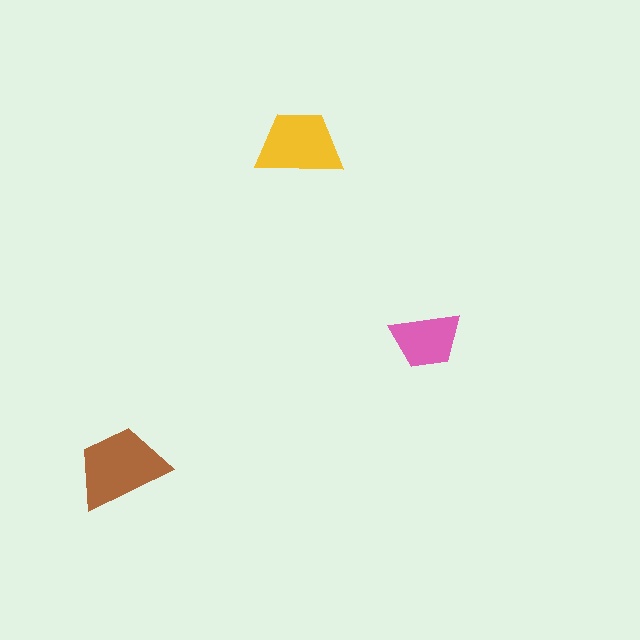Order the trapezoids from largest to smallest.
the brown one, the yellow one, the pink one.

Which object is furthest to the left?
The brown trapezoid is leftmost.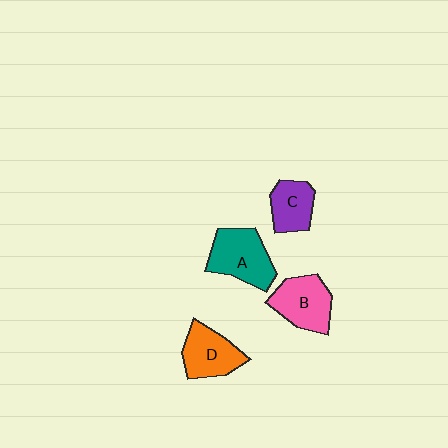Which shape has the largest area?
Shape A (teal).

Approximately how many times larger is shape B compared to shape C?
Approximately 1.3 times.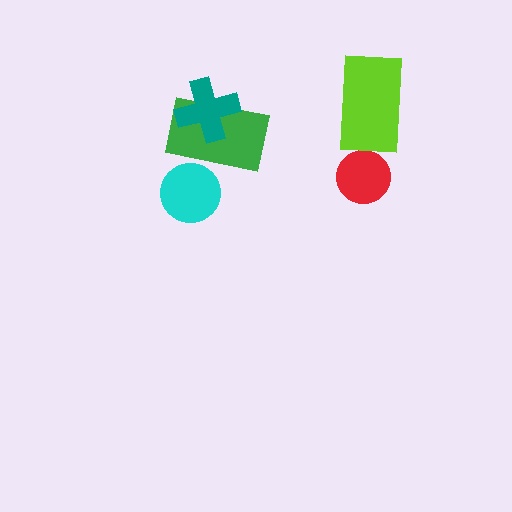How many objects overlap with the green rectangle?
2 objects overlap with the green rectangle.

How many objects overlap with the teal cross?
1 object overlaps with the teal cross.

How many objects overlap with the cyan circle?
1 object overlaps with the cyan circle.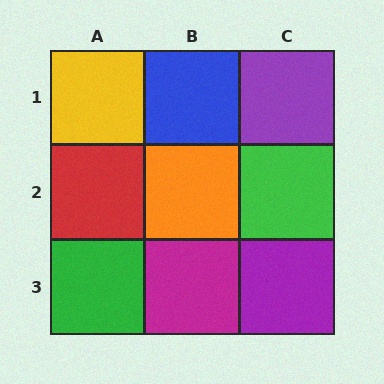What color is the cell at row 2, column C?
Green.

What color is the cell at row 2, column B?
Orange.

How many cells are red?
1 cell is red.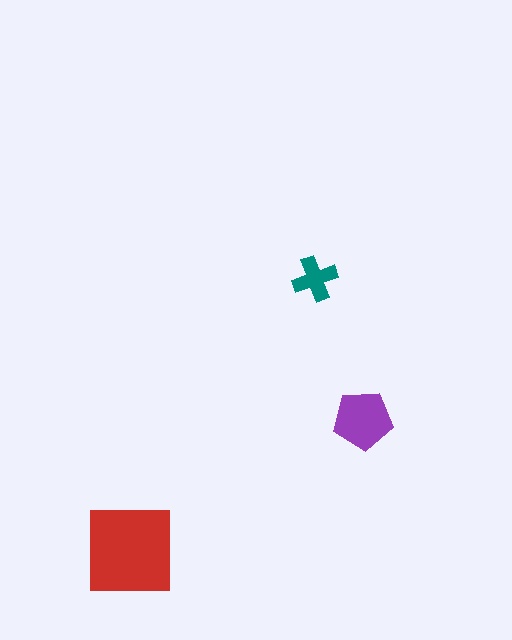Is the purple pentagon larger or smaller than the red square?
Smaller.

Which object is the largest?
The red square.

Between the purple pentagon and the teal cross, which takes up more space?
The purple pentagon.